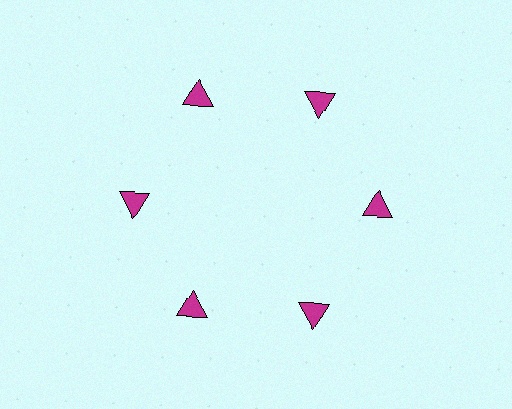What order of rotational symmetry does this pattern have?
This pattern has 6-fold rotational symmetry.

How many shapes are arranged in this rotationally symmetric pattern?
There are 6 shapes, arranged in 6 groups of 1.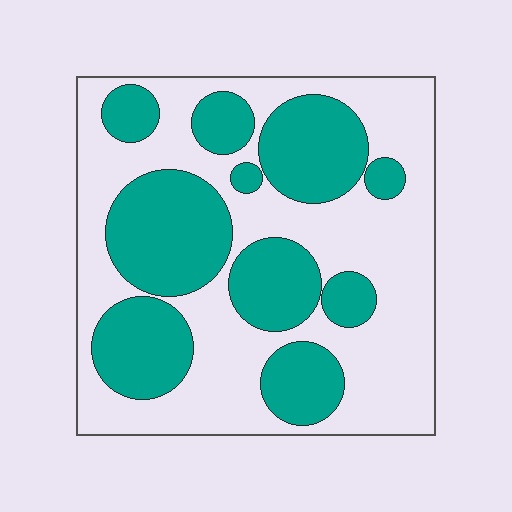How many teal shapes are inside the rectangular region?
10.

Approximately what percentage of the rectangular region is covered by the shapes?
Approximately 40%.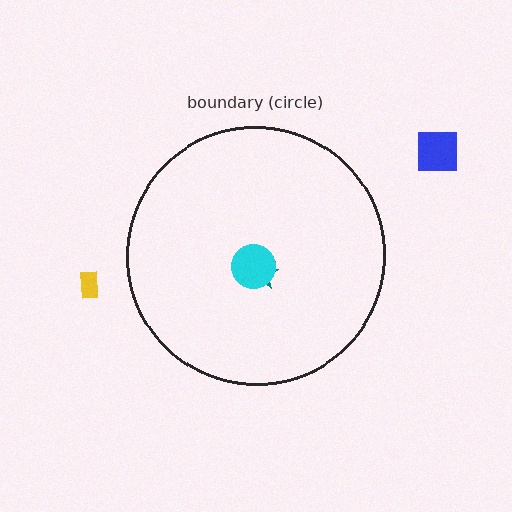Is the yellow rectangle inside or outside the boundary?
Outside.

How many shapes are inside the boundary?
3 inside, 2 outside.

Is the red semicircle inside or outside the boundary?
Inside.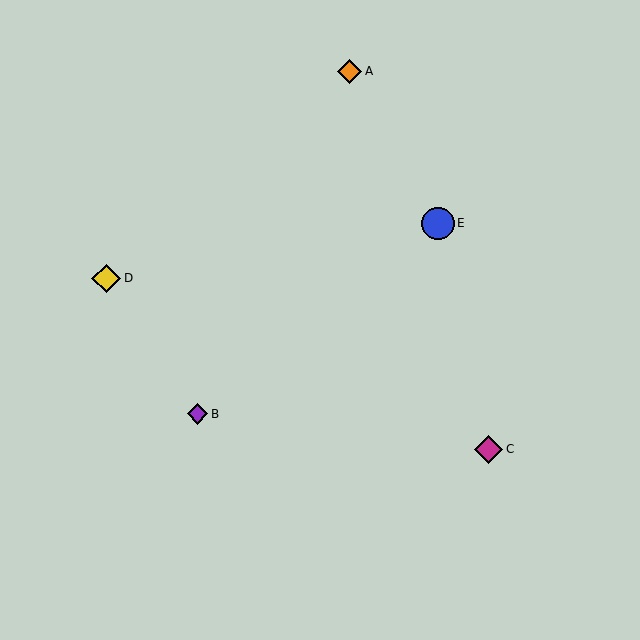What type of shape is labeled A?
Shape A is an orange diamond.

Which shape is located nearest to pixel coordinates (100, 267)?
The yellow diamond (labeled D) at (106, 278) is nearest to that location.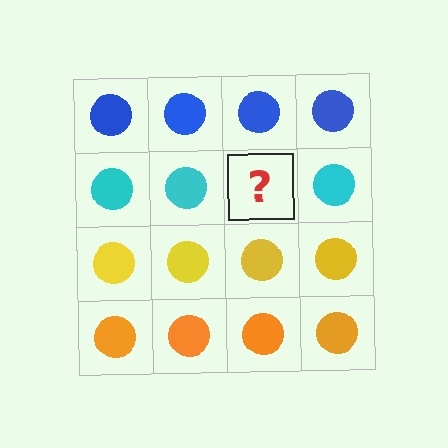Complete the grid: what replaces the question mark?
The question mark should be replaced with a cyan circle.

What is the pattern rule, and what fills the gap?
The rule is that each row has a consistent color. The gap should be filled with a cyan circle.